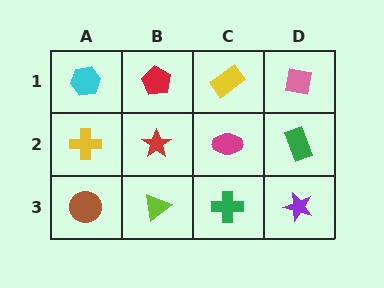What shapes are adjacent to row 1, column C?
A magenta ellipse (row 2, column C), a red pentagon (row 1, column B), a pink square (row 1, column D).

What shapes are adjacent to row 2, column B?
A red pentagon (row 1, column B), a lime triangle (row 3, column B), a yellow cross (row 2, column A), a magenta ellipse (row 2, column C).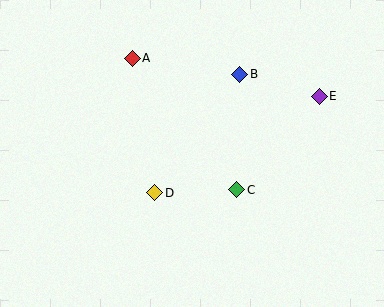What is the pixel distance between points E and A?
The distance between E and A is 191 pixels.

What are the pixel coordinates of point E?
Point E is at (319, 96).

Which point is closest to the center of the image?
Point D at (155, 193) is closest to the center.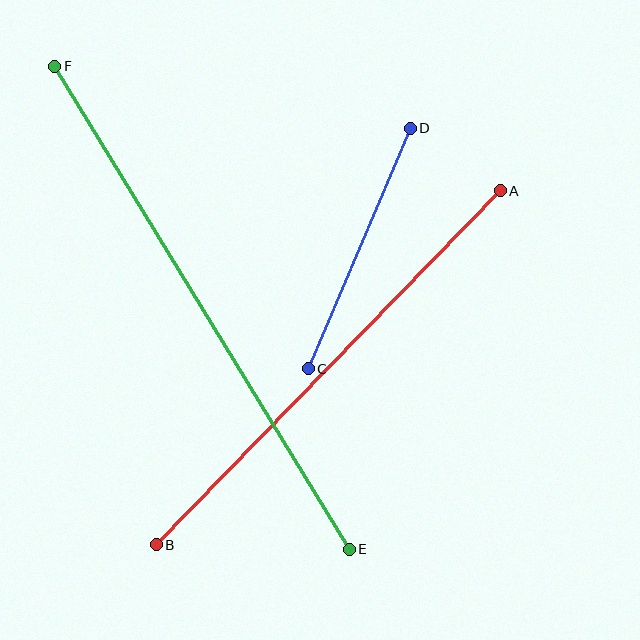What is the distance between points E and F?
The distance is approximately 566 pixels.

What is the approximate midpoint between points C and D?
The midpoint is at approximately (359, 249) pixels.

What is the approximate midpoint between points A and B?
The midpoint is at approximately (328, 368) pixels.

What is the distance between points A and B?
The distance is approximately 494 pixels.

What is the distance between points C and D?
The distance is approximately 261 pixels.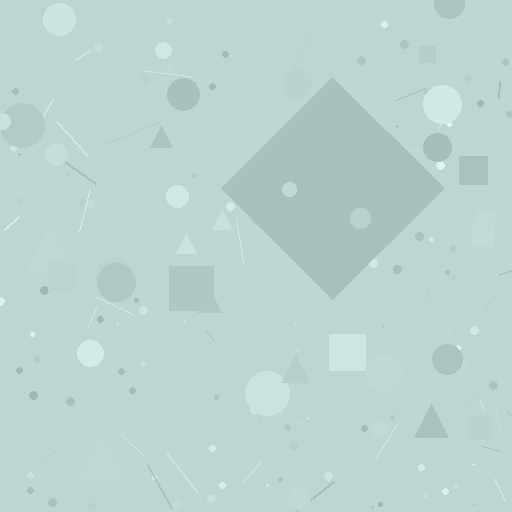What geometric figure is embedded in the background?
A diamond is embedded in the background.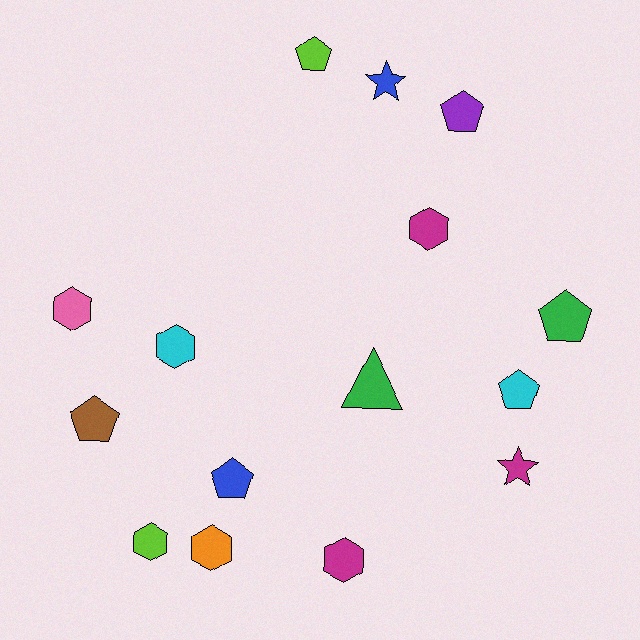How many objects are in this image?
There are 15 objects.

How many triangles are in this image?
There is 1 triangle.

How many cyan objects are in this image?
There are 2 cyan objects.